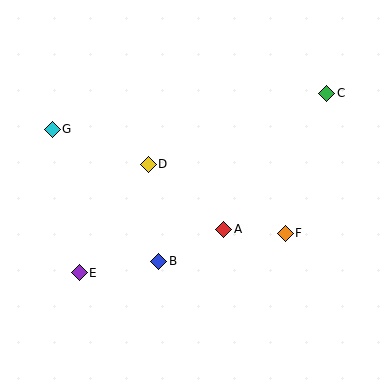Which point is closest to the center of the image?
Point A at (224, 229) is closest to the center.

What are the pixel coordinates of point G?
Point G is at (52, 129).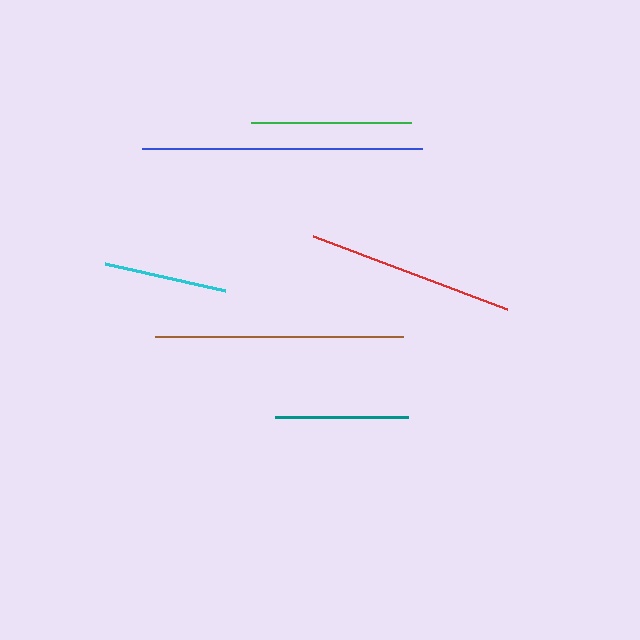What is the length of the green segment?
The green segment is approximately 160 pixels long.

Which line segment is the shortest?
The cyan line is the shortest at approximately 123 pixels.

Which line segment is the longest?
The blue line is the longest at approximately 280 pixels.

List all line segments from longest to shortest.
From longest to shortest: blue, brown, red, green, teal, cyan.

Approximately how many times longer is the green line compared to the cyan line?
The green line is approximately 1.3 times the length of the cyan line.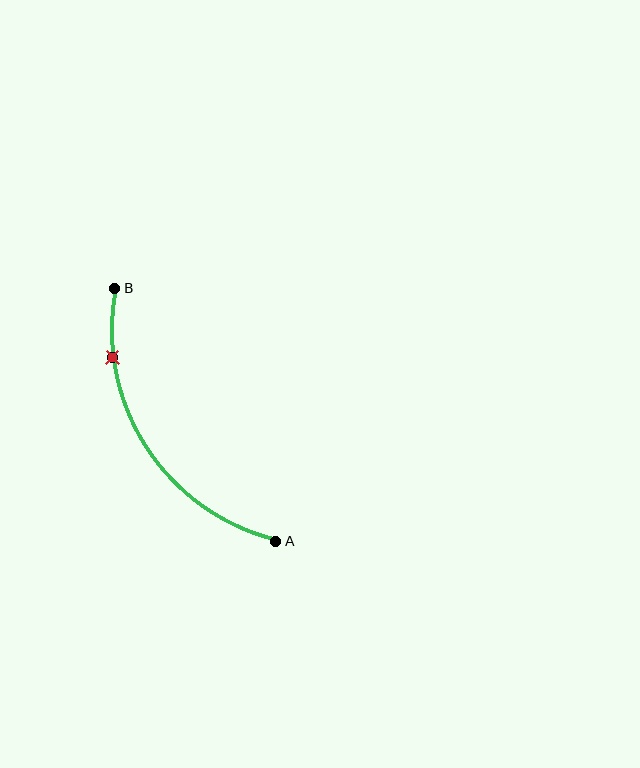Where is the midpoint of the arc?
The arc midpoint is the point on the curve farthest from the straight line joining A and B. It sits to the left of that line.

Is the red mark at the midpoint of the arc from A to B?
No. The red mark lies on the arc but is closer to endpoint B. The arc midpoint would be at the point on the curve equidistant along the arc from both A and B.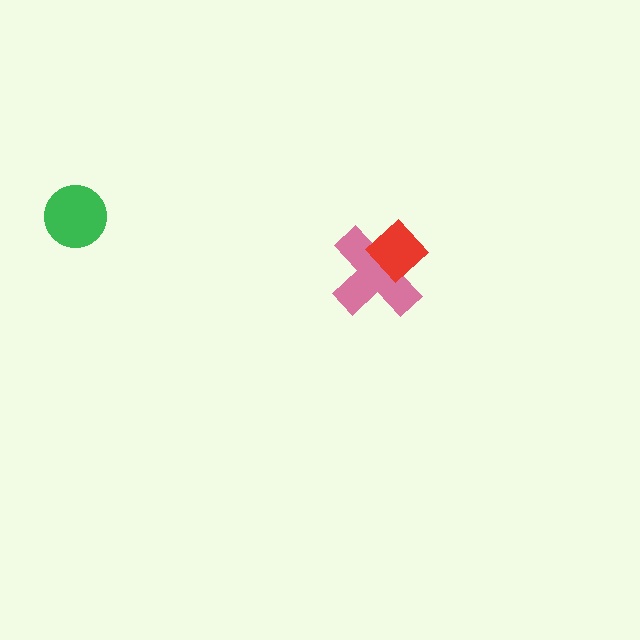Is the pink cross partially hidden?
Yes, it is partially covered by another shape.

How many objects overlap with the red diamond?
1 object overlaps with the red diamond.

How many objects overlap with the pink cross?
1 object overlaps with the pink cross.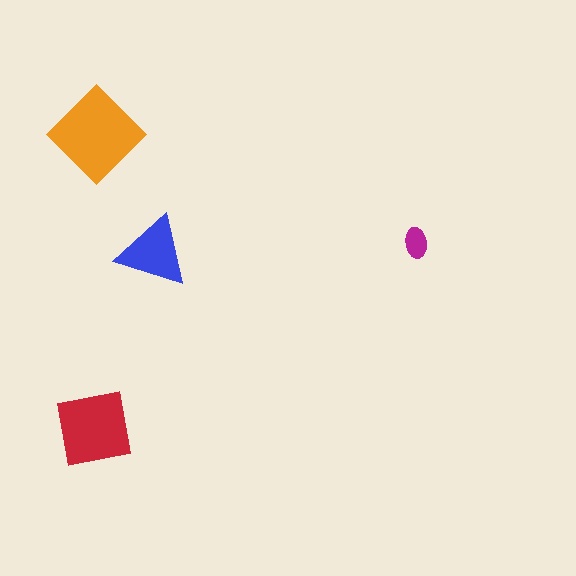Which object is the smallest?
The magenta ellipse.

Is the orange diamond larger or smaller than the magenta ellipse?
Larger.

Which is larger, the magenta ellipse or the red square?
The red square.